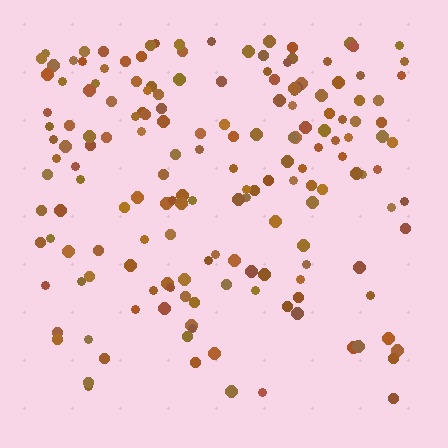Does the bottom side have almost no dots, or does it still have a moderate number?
Still a moderate number, just noticeably fewer than the top.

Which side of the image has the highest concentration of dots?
The top.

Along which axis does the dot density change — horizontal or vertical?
Vertical.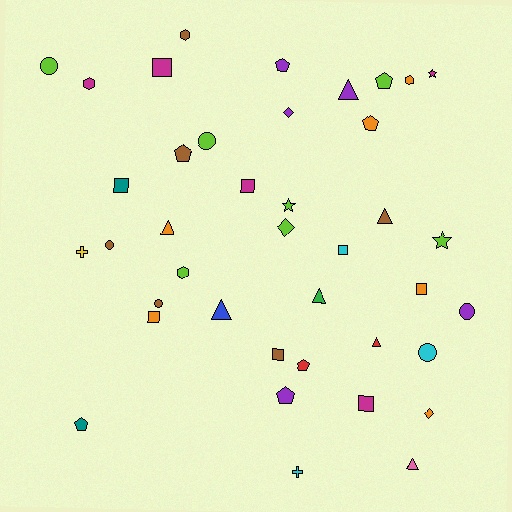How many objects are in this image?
There are 40 objects.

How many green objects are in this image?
There is 1 green object.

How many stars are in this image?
There are 3 stars.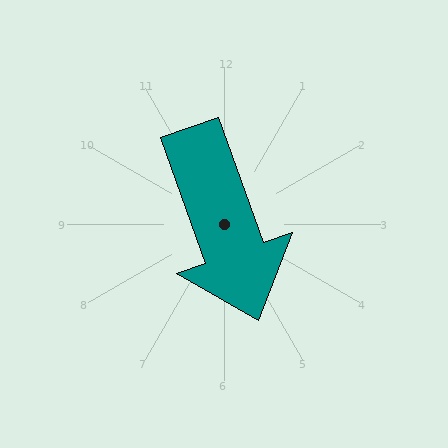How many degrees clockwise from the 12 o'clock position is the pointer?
Approximately 160 degrees.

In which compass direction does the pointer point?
South.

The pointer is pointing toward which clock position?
Roughly 5 o'clock.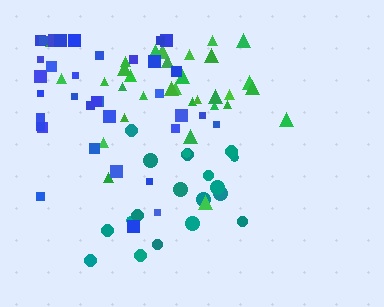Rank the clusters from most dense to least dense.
teal, green, blue.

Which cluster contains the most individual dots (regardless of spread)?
Blue (35).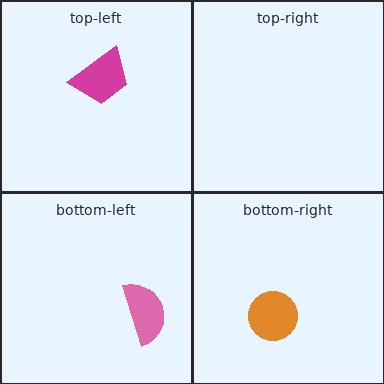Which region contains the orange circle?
The bottom-right region.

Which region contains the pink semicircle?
The bottom-left region.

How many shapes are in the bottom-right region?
1.